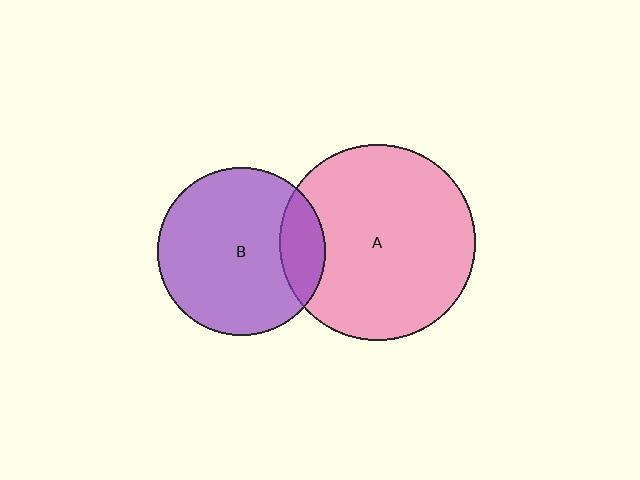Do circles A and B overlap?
Yes.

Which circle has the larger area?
Circle A (pink).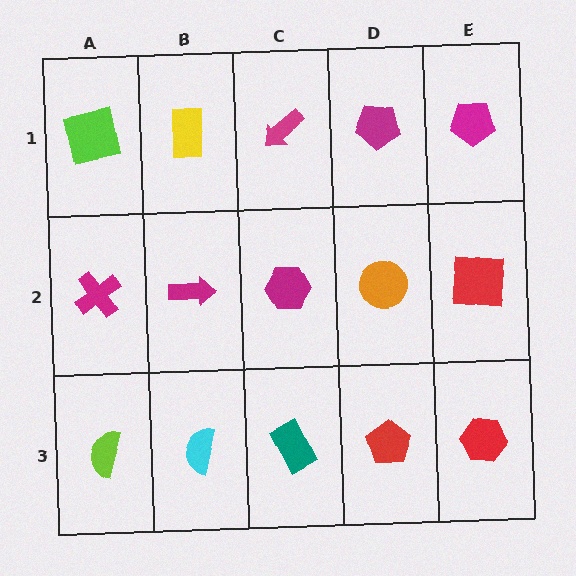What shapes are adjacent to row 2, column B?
A yellow rectangle (row 1, column B), a cyan semicircle (row 3, column B), a magenta cross (row 2, column A), a magenta hexagon (row 2, column C).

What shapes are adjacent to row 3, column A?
A magenta cross (row 2, column A), a cyan semicircle (row 3, column B).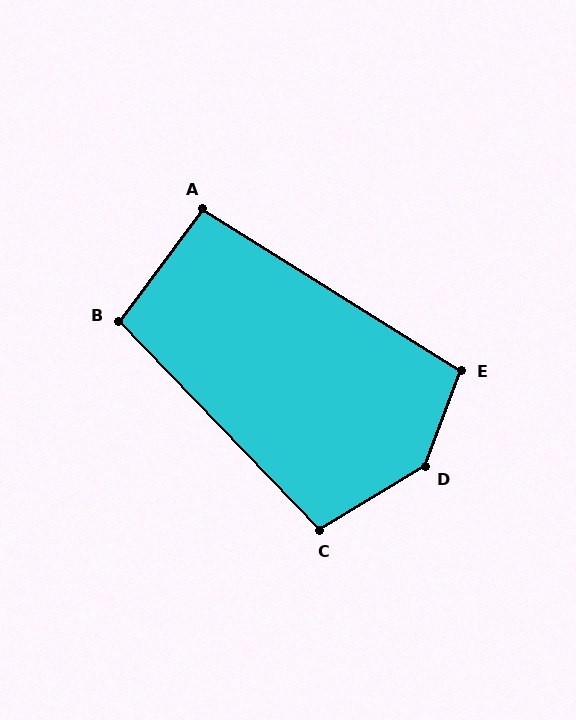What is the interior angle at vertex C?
Approximately 102 degrees (obtuse).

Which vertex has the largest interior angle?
D, at approximately 142 degrees.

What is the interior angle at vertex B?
Approximately 99 degrees (obtuse).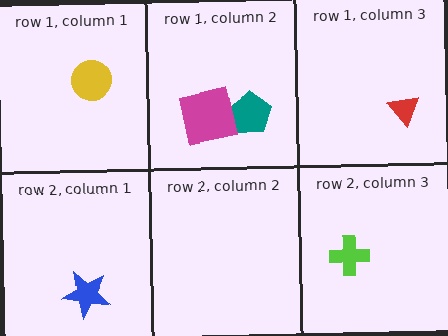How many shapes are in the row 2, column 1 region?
1.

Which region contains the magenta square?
The row 1, column 2 region.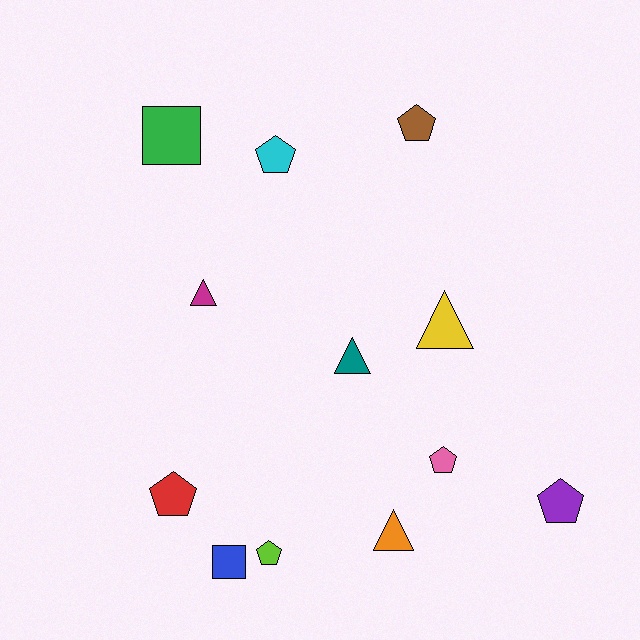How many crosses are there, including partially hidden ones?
There are no crosses.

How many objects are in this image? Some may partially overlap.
There are 12 objects.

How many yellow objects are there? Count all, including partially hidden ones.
There is 1 yellow object.